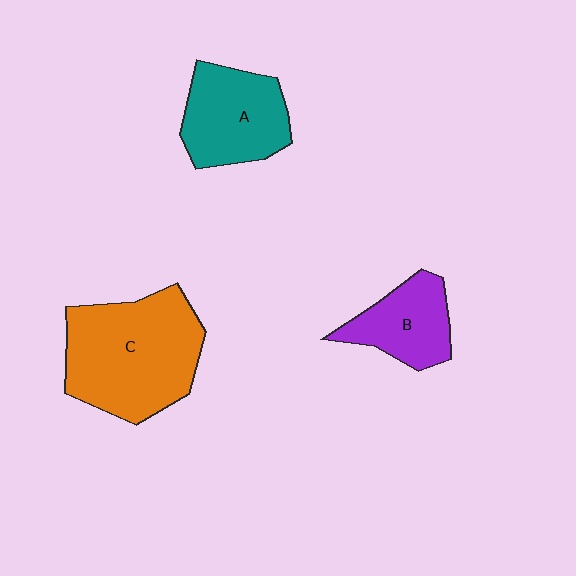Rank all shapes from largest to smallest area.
From largest to smallest: C (orange), A (teal), B (purple).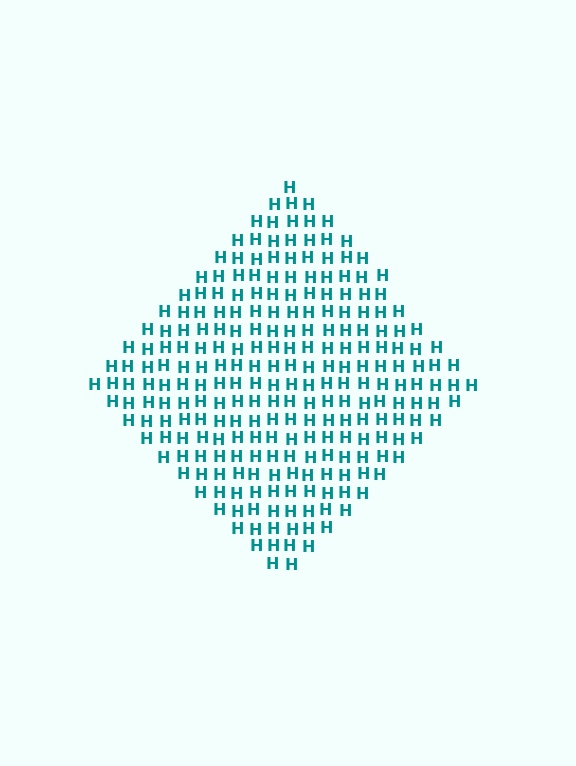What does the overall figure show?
The overall figure shows a diamond.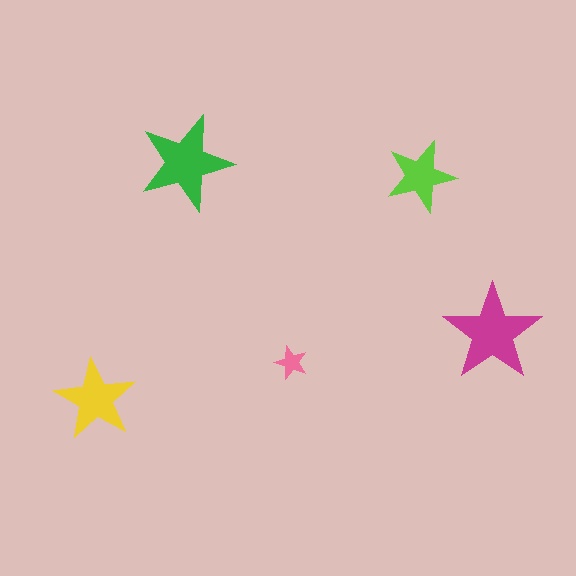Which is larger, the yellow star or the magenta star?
The magenta one.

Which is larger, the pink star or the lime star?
The lime one.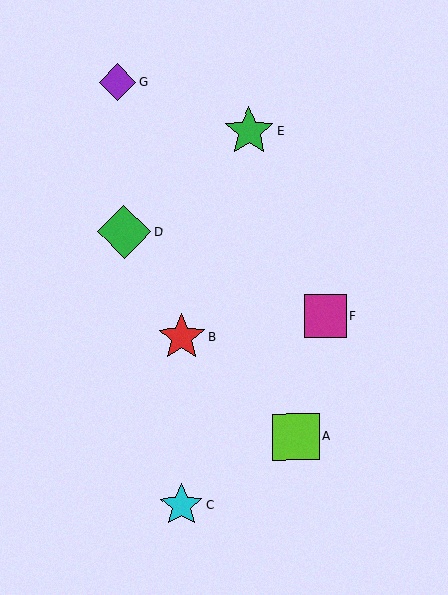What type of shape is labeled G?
Shape G is a purple diamond.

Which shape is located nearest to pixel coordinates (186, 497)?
The cyan star (labeled C) at (181, 506) is nearest to that location.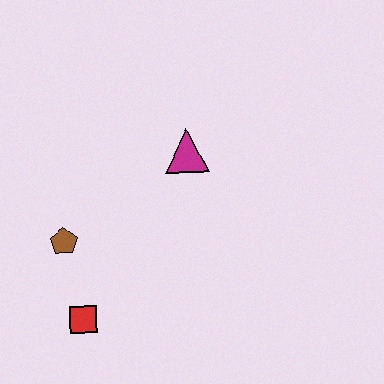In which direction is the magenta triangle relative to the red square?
The magenta triangle is above the red square.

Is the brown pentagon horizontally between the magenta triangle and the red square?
No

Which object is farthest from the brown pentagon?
The magenta triangle is farthest from the brown pentagon.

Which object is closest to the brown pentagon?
The red square is closest to the brown pentagon.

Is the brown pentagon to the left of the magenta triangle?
Yes